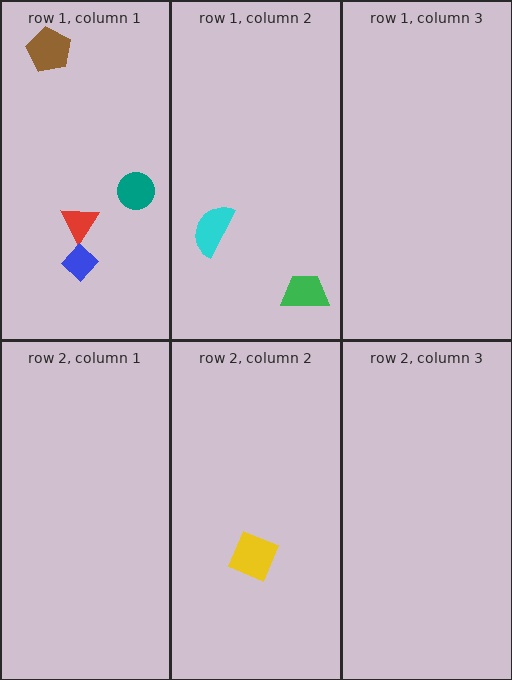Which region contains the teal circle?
The row 1, column 1 region.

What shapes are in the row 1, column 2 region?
The cyan semicircle, the green trapezoid.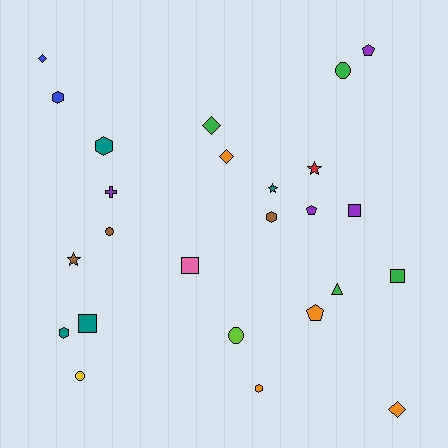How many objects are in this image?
There are 25 objects.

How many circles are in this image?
There are 4 circles.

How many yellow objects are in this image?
There is 1 yellow object.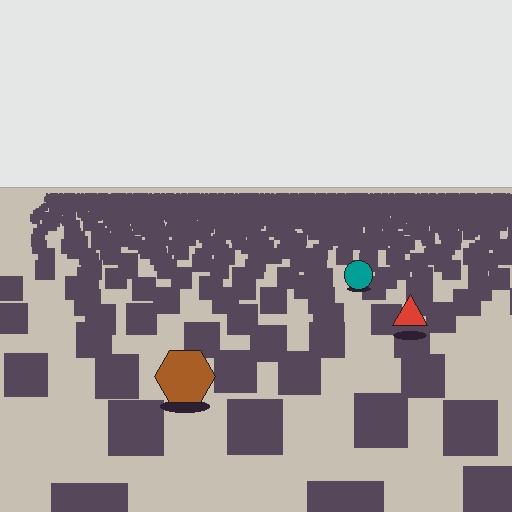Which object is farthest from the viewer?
The teal circle is farthest from the viewer. It appears smaller and the ground texture around it is denser.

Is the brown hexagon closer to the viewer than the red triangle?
Yes. The brown hexagon is closer — you can tell from the texture gradient: the ground texture is coarser near it.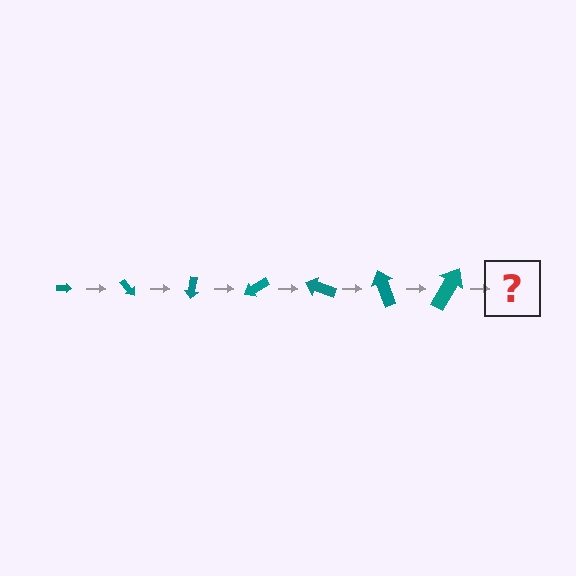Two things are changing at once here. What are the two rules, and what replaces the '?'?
The two rules are that the arrow grows larger each step and it rotates 50 degrees each step. The '?' should be an arrow, larger than the previous one and rotated 350 degrees from the start.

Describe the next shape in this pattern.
It should be an arrow, larger than the previous one and rotated 350 degrees from the start.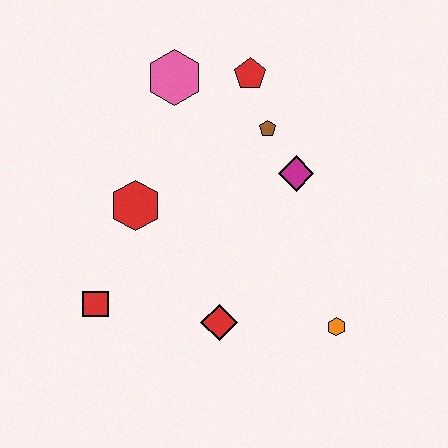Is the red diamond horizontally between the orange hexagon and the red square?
Yes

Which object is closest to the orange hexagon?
The red diamond is closest to the orange hexagon.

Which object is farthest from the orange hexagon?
The pink hexagon is farthest from the orange hexagon.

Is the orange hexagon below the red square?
Yes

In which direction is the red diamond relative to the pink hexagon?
The red diamond is below the pink hexagon.